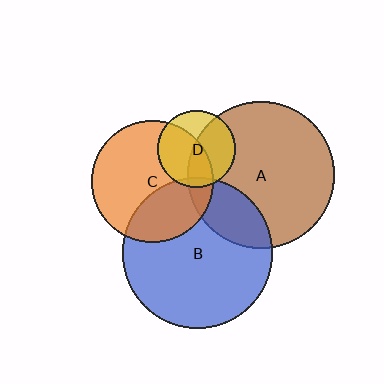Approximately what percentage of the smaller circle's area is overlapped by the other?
Approximately 55%.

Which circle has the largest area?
Circle B (blue).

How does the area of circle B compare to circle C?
Approximately 1.5 times.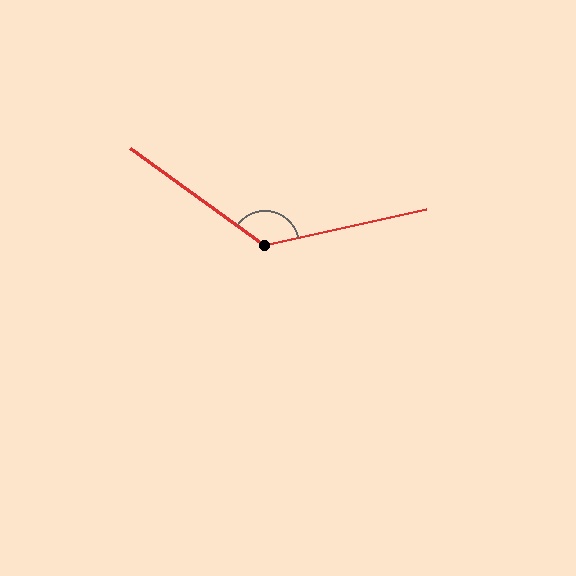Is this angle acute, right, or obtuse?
It is obtuse.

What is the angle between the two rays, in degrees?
Approximately 132 degrees.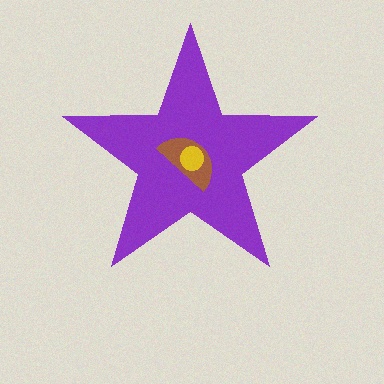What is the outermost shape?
The purple star.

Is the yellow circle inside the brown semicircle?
Yes.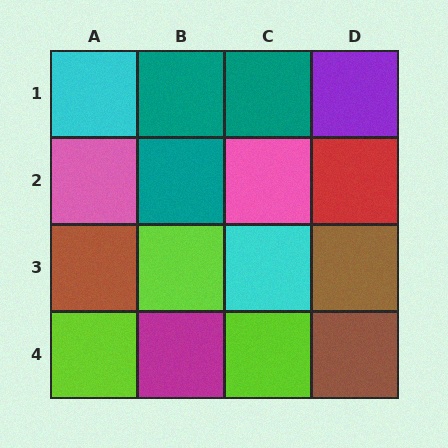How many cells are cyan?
2 cells are cyan.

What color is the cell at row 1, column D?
Purple.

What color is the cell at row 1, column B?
Teal.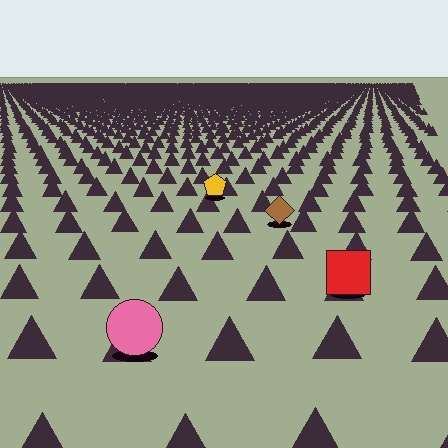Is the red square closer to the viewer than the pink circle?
No. The pink circle is closer — you can tell from the texture gradient: the ground texture is coarser near it.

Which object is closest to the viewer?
The pink circle is closest. The texture marks near it are larger and more spread out.